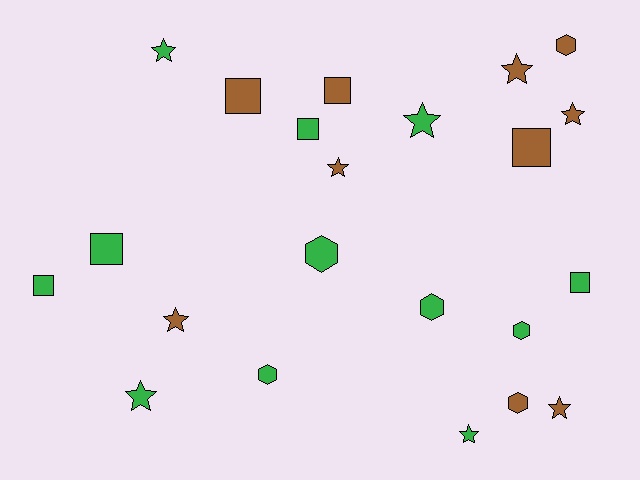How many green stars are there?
There are 4 green stars.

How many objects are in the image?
There are 22 objects.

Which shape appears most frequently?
Star, with 9 objects.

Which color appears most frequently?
Green, with 12 objects.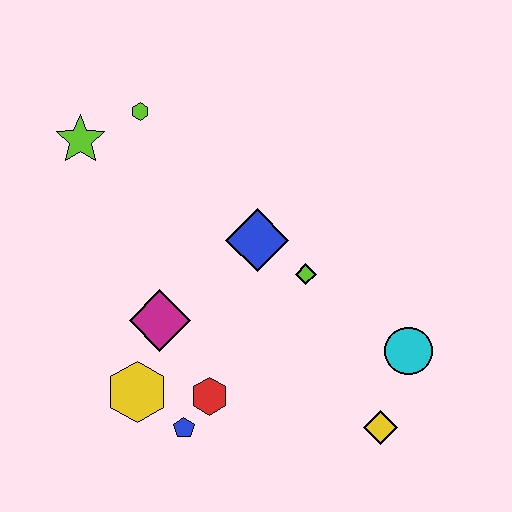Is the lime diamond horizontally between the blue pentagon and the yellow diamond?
Yes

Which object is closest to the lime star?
The lime hexagon is closest to the lime star.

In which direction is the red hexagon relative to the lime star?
The red hexagon is below the lime star.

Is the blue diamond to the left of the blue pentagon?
No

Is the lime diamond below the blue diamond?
Yes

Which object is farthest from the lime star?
The yellow diamond is farthest from the lime star.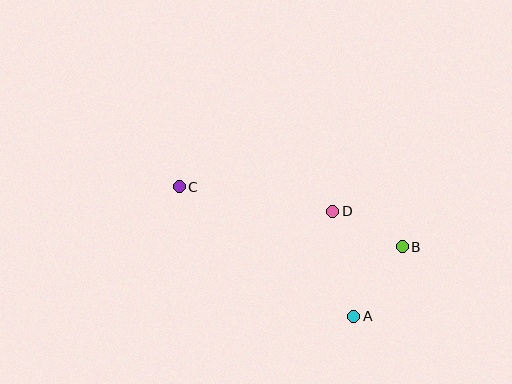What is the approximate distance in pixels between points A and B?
The distance between A and B is approximately 84 pixels.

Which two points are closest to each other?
Points B and D are closest to each other.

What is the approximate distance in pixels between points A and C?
The distance between A and C is approximately 217 pixels.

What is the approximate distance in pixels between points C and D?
The distance between C and D is approximately 155 pixels.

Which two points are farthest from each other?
Points B and C are farthest from each other.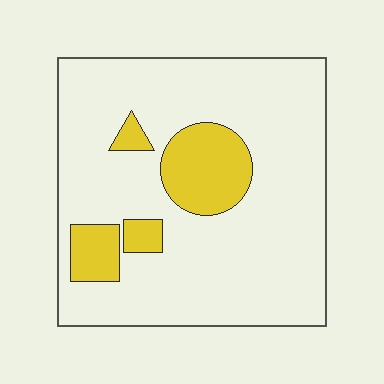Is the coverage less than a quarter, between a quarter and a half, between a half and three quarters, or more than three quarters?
Less than a quarter.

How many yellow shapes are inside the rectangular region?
4.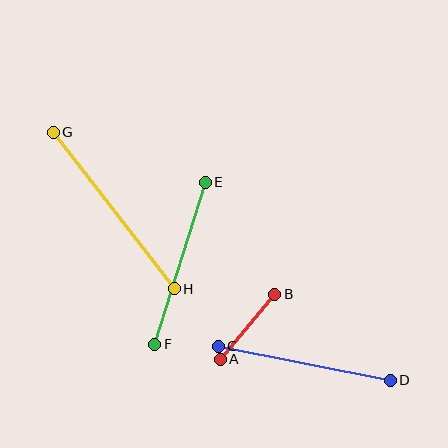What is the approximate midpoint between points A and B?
The midpoint is at approximately (248, 327) pixels.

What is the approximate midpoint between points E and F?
The midpoint is at approximately (180, 263) pixels.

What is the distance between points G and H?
The distance is approximately 198 pixels.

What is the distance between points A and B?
The distance is approximately 85 pixels.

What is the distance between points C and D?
The distance is approximately 175 pixels.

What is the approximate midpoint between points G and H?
The midpoint is at approximately (114, 211) pixels.